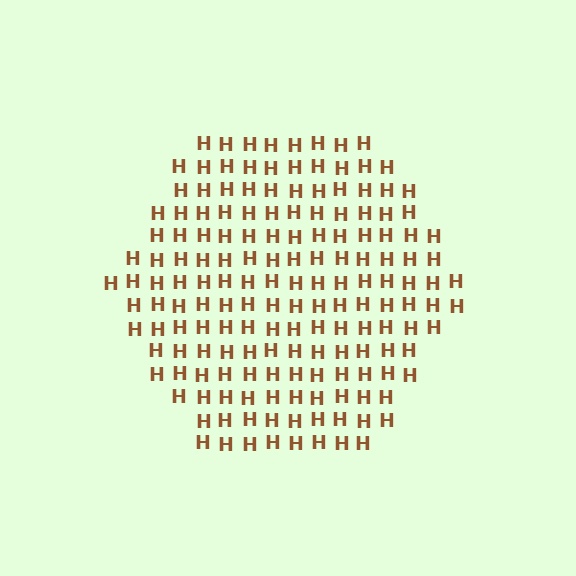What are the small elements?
The small elements are letter H's.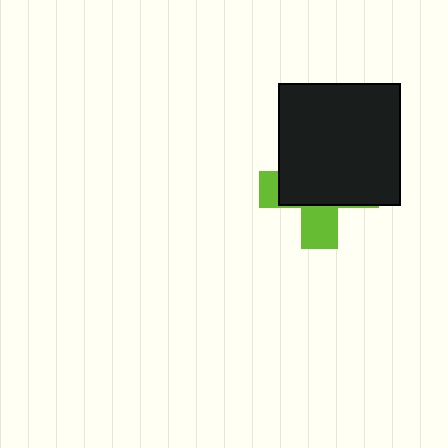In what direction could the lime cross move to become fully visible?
The lime cross could move down. That would shift it out from behind the black square entirely.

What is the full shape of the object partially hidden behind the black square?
The partially hidden object is a lime cross.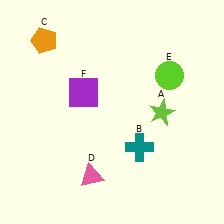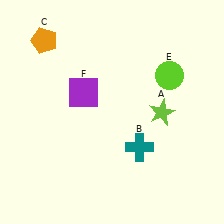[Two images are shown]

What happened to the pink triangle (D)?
The pink triangle (D) was removed in Image 2. It was in the bottom-left area of Image 1.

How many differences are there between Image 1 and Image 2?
There is 1 difference between the two images.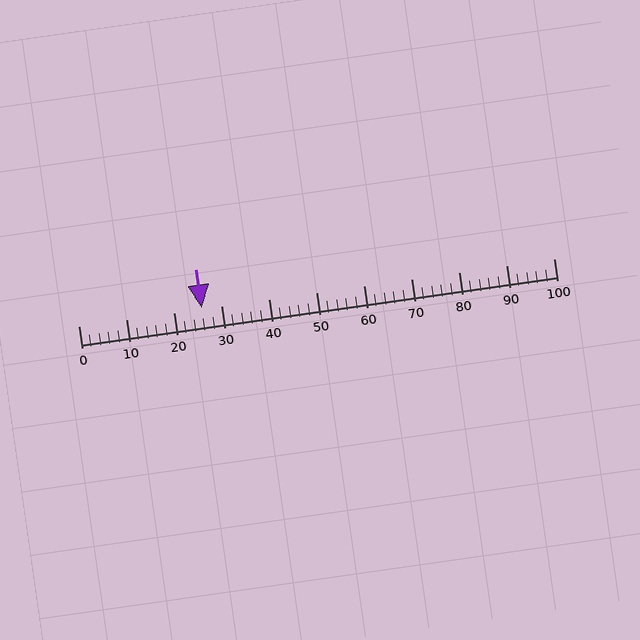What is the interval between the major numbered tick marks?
The major tick marks are spaced 10 units apart.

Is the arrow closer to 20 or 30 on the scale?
The arrow is closer to 30.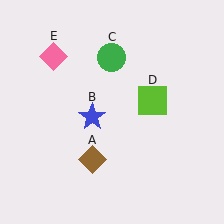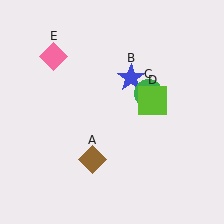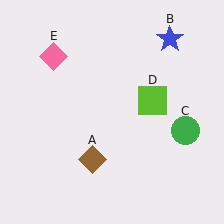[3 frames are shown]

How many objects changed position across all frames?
2 objects changed position: blue star (object B), green circle (object C).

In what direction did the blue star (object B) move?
The blue star (object B) moved up and to the right.